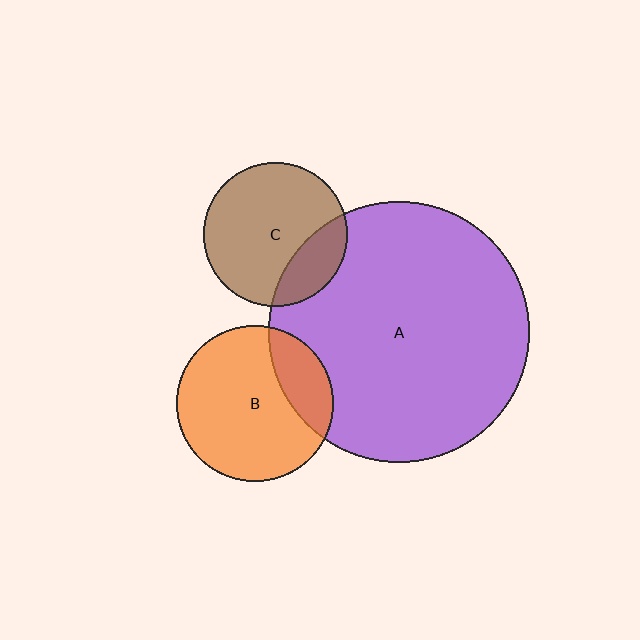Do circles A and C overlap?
Yes.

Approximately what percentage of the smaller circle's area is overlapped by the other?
Approximately 25%.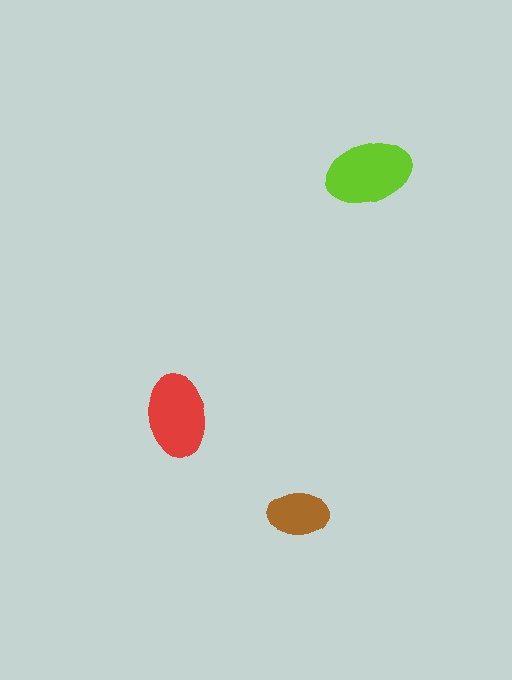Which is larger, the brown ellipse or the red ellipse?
The red one.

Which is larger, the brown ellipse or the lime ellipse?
The lime one.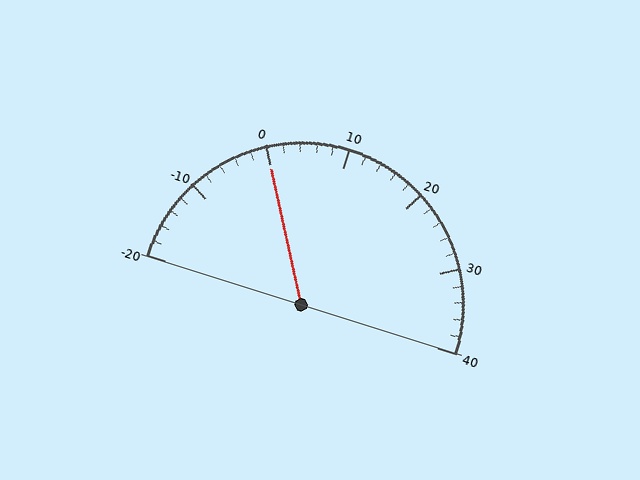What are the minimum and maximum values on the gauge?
The gauge ranges from -20 to 40.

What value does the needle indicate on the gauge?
The needle indicates approximately 0.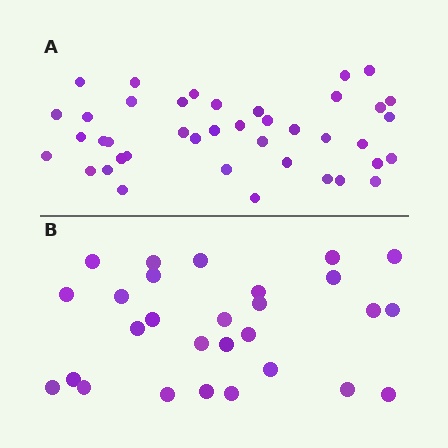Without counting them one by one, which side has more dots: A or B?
Region A (the top region) has more dots.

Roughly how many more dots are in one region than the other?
Region A has approximately 15 more dots than region B.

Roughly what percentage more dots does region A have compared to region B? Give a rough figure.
About 45% more.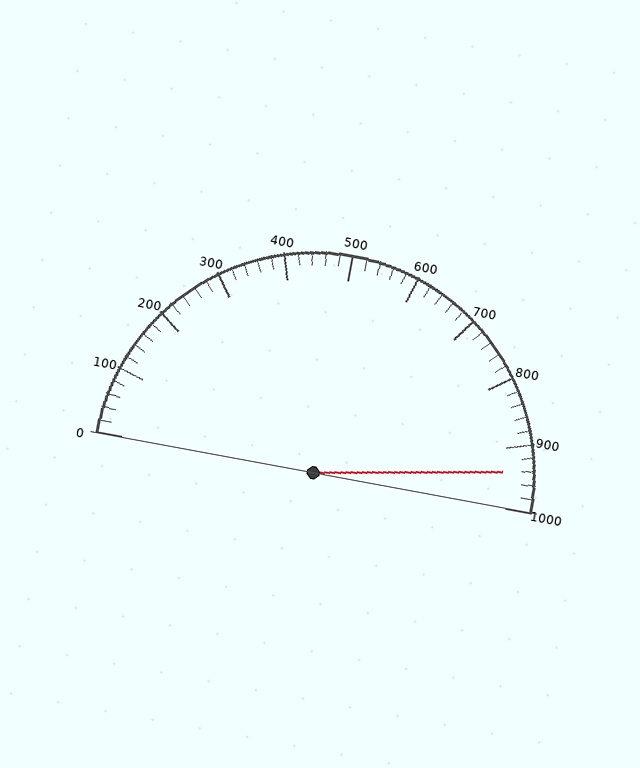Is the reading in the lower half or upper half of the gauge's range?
The reading is in the upper half of the range (0 to 1000).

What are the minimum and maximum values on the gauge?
The gauge ranges from 0 to 1000.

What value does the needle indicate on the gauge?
The needle indicates approximately 940.